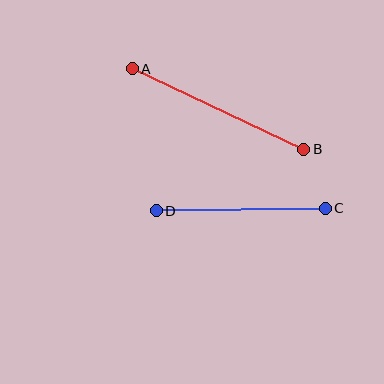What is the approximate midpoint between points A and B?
The midpoint is at approximately (218, 109) pixels.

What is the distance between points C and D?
The distance is approximately 169 pixels.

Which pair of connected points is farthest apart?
Points A and B are farthest apart.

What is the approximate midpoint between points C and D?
The midpoint is at approximately (241, 210) pixels.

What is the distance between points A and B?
The distance is approximately 189 pixels.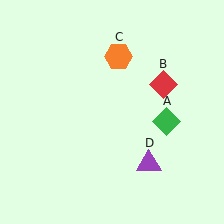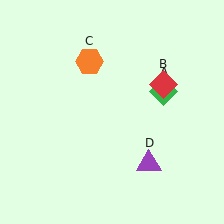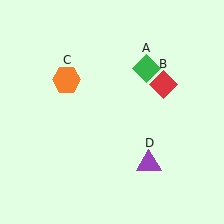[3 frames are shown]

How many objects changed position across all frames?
2 objects changed position: green diamond (object A), orange hexagon (object C).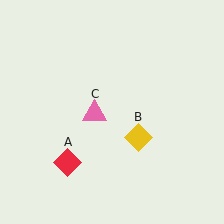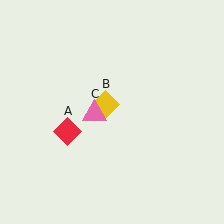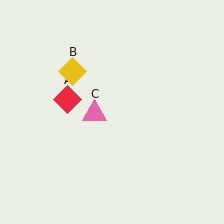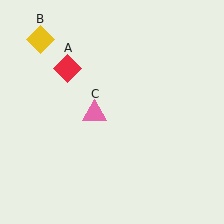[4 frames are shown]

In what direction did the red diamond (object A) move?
The red diamond (object A) moved up.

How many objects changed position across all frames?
2 objects changed position: red diamond (object A), yellow diamond (object B).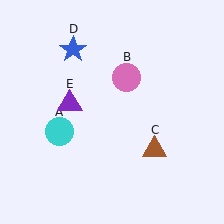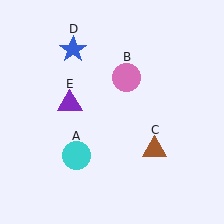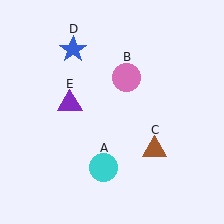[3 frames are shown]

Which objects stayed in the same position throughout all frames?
Pink circle (object B) and brown triangle (object C) and blue star (object D) and purple triangle (object E) remained stationary.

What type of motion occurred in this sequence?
The cyan circle (object A) rotated counterclockwise around the center of the scene.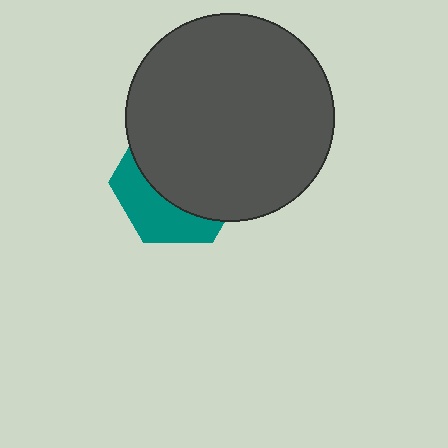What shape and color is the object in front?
The object in front is a dark gray circle.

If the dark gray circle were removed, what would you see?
You would see the complete teal hexagon.